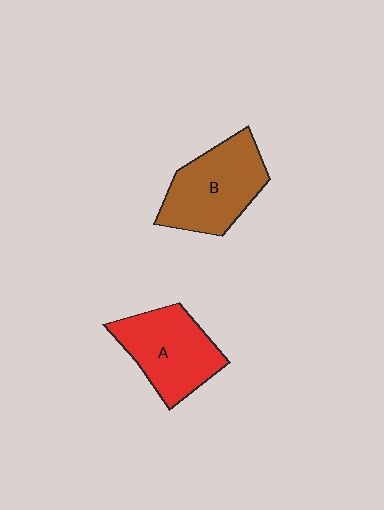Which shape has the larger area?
Shape B (brown).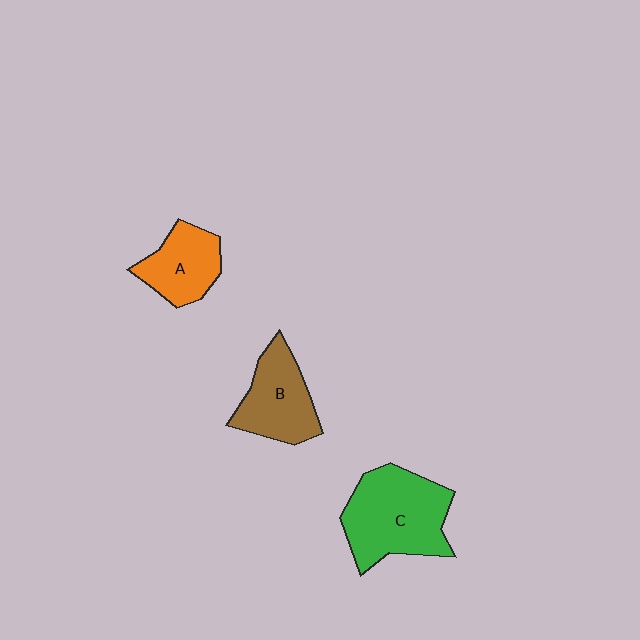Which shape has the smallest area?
Shape A (orange).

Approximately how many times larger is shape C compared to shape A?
Approximately 1.7 times.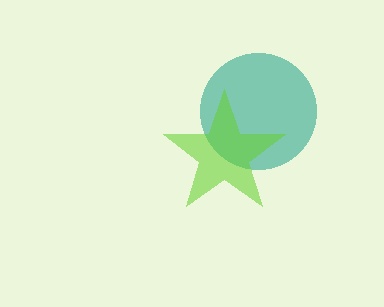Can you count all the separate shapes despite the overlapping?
Yes, there are 2 separate shapes.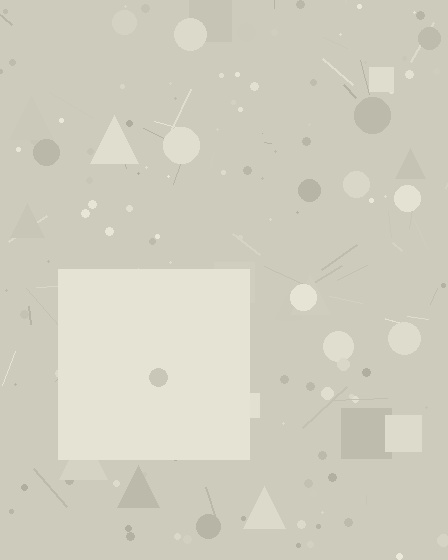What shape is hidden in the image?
A square is hidden in the image.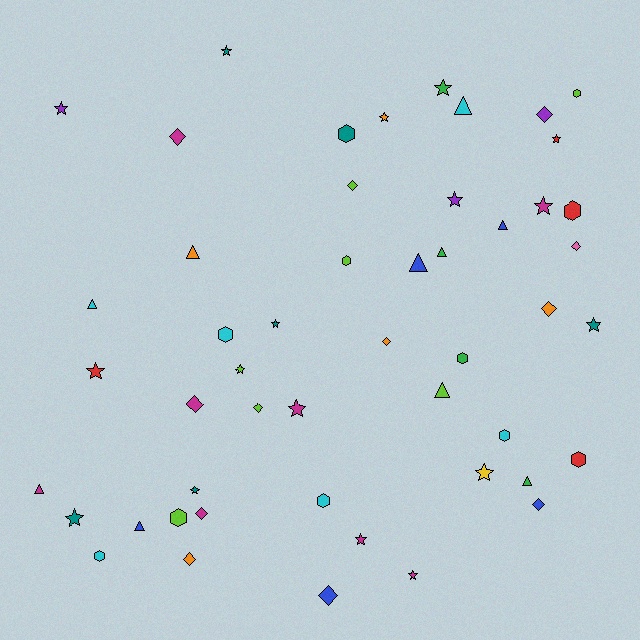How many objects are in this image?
There are 50 objects.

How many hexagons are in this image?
There are 11 hexagons.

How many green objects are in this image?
There are 4 green objects.